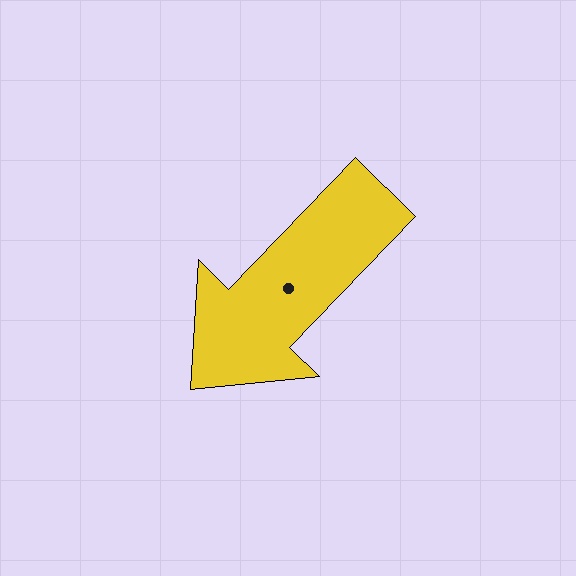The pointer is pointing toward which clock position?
Roughly 7 o'clock.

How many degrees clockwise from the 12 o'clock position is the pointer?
Approximately 224 degrees.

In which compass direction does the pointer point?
Southwest.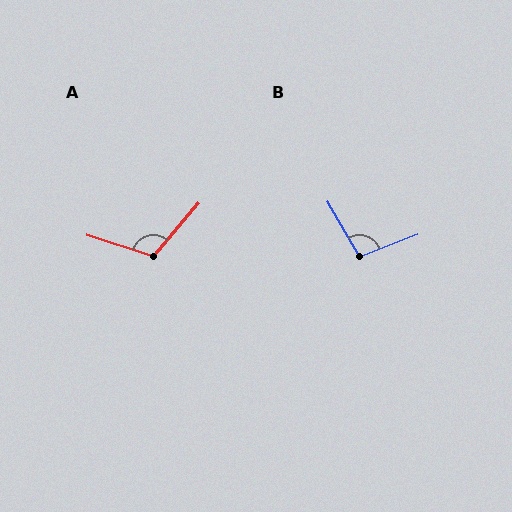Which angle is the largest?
A, at approximately 113 degrees.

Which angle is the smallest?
B, at approximately 99 degrees.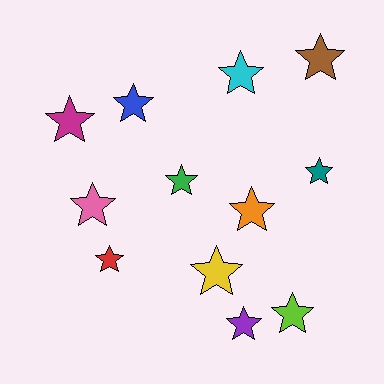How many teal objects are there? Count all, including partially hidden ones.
There is 1 teal object.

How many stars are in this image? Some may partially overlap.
There are 12 stars.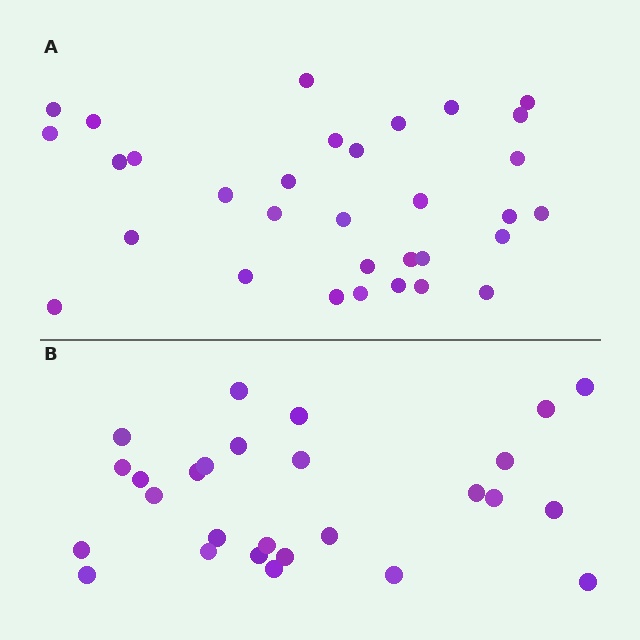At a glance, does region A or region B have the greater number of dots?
Region A (the top region) has more dots.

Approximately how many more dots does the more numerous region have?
Region A has about 5 more dots than region B.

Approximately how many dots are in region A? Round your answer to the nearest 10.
About 30 dots. (The exact count is 32, which rounds to 30.)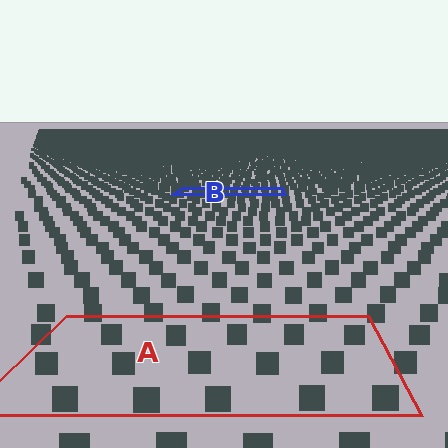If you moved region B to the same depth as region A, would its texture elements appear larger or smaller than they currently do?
They would appear larger. At a closer depth, the same texture elements are projected at a bigger on-screen size.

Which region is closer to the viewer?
Region A is closer. The texture elements there are larger and more spread out.